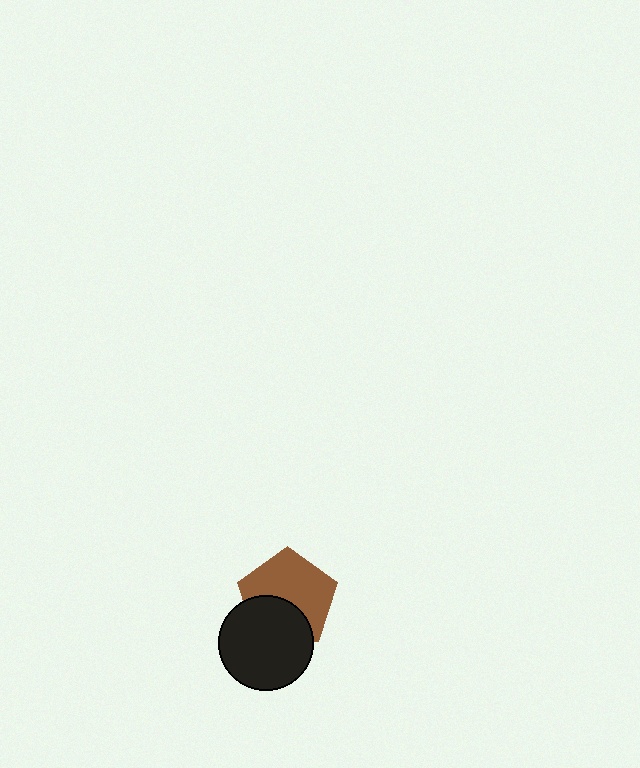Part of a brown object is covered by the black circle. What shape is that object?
It is a pentagon.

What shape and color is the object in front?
The object in front is a black circle.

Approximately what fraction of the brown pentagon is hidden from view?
Roughly 37% of the brown pentagon is hidden behind the black circle.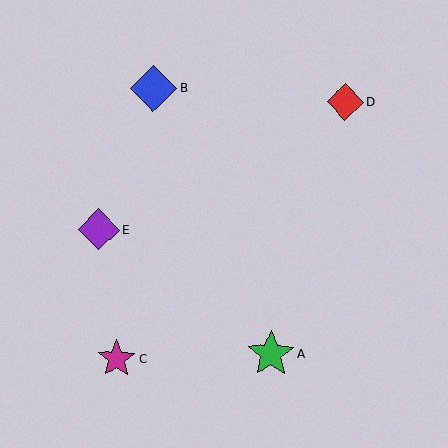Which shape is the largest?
The green star (labeled A) is the largest.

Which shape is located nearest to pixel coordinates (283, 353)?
The green star (labeled A) at (271, 354) is nearest to that location.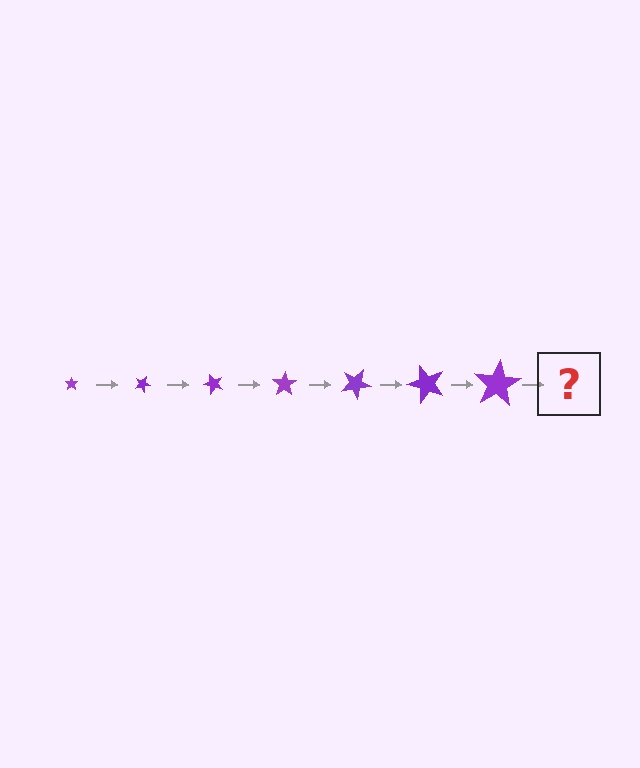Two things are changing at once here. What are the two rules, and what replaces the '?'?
The two rules are that the star grows larger each step and it rotates 25 degrees each step. The '?' should be a star, larger than the previous one and rotated 175 degrees from the start.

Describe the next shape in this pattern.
It should be a star, larger than the previous one and rotated 175 degrees from the start.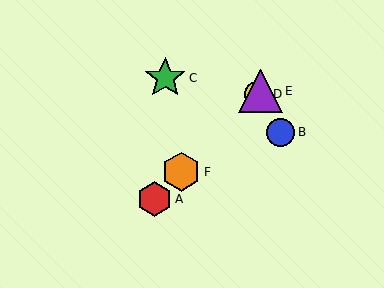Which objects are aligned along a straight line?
Objects A, D, E, F are aligned along a straight line.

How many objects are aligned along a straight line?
4 objects (A, D, E, F) are aligned along a straight line.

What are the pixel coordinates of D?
Object D is at (257, 94).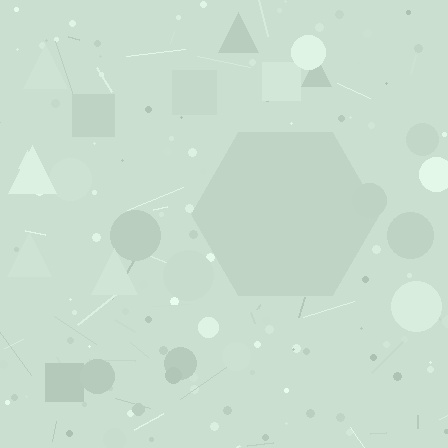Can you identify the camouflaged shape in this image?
The camouflaged shape is a hexagon.